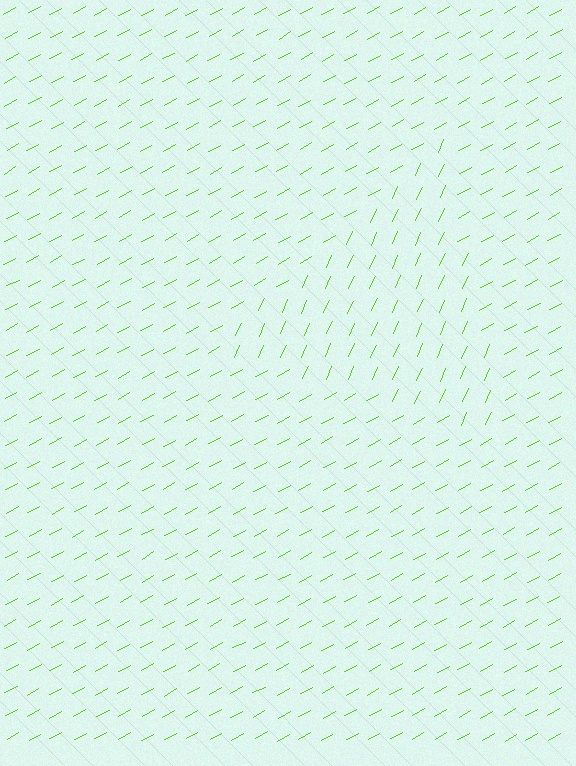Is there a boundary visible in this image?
Yes, there is a texture boundary formed by a change in line orientation.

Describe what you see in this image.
The image is filled with small lime line segments. A triangle region in the image has lines oriented differently from the surrounding lines, creating a visible texture boundary.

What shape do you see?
I see a triangle.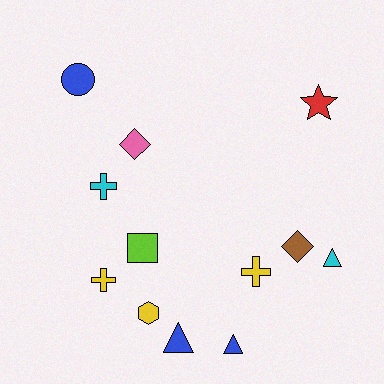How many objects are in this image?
There are 12 objects.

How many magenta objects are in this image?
There are no magenta objects.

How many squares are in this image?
There is 1 square.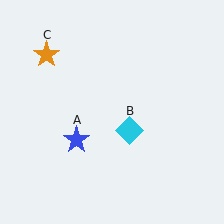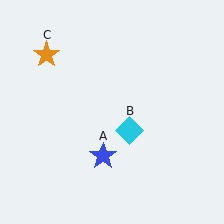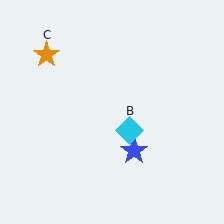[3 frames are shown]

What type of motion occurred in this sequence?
The blue star (object A) rotated counterclockwise around the center of the scene.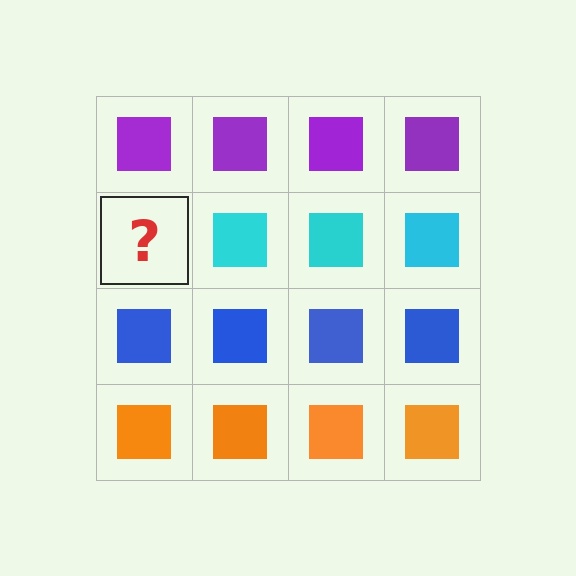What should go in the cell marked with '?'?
The missing cell should contain a cyan square.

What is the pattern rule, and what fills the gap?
The rule is that each row has a consistent color. The gap should be filled with a cyan square.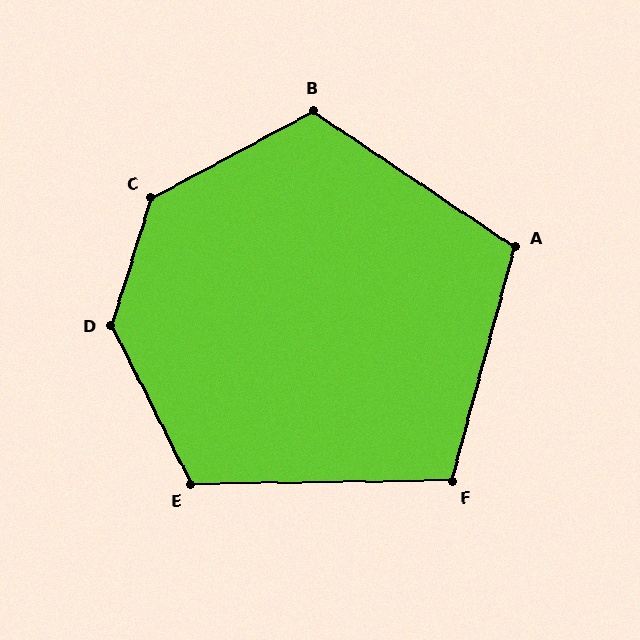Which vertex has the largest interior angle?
D, at approximately 136 degrees.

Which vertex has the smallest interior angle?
F, at approximately 106 degrees.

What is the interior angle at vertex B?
Approximately 118 degrees (obtuse).